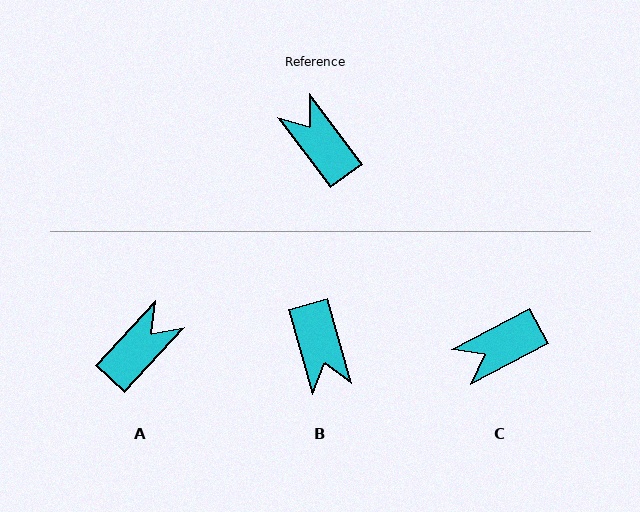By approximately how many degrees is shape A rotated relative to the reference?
Approximately 79 degrees clockwise.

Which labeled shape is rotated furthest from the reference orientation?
B, about 159 degrees away.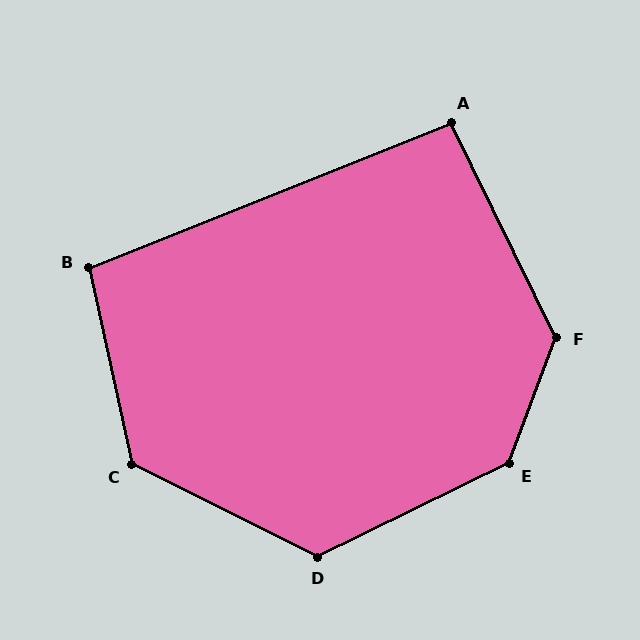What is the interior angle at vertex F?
Approximately 133 degrees (obtuse).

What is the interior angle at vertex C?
Approximately 129 degrees (obtuse).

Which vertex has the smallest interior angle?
A, at approximately 94 degrees.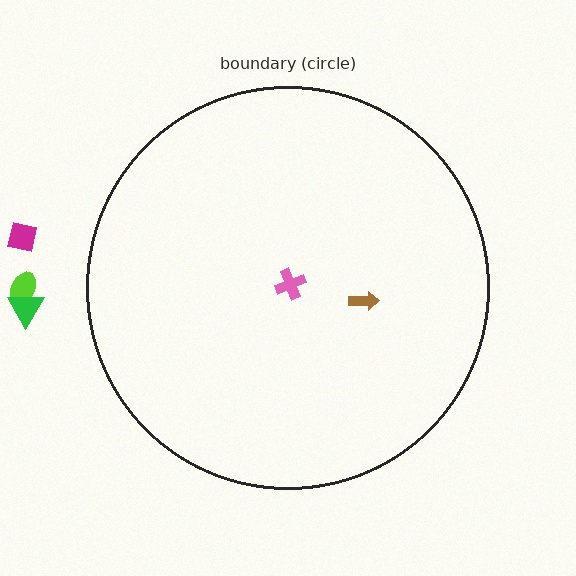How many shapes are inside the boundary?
2 inside, 3 outside.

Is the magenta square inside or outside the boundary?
Outside.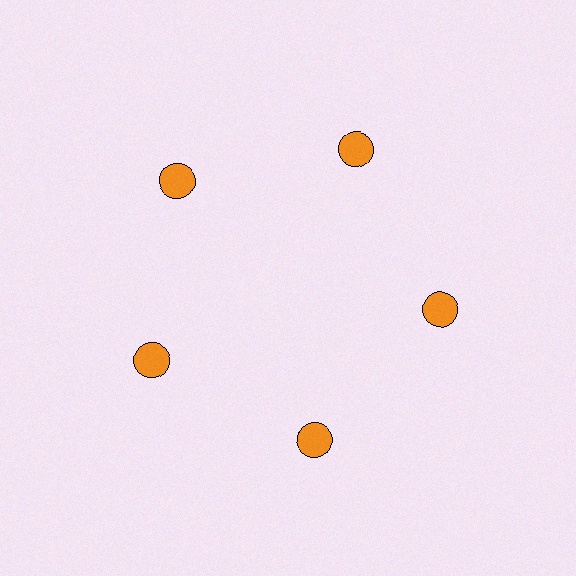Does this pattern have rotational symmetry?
Yes, this pattern has 5-fold rotational symmetry. It looks the same after rotating 72 degrees around the center.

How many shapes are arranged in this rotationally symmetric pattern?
There are 5 shapes, arranged in 5 groups of 1.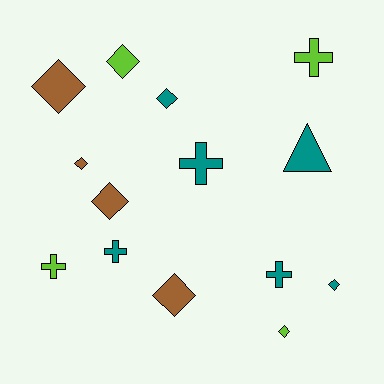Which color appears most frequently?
Teal, with 6 objects.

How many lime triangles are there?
There are no lime triangles.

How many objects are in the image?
There are 14 objects.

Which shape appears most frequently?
Diamond, with 8 objects.